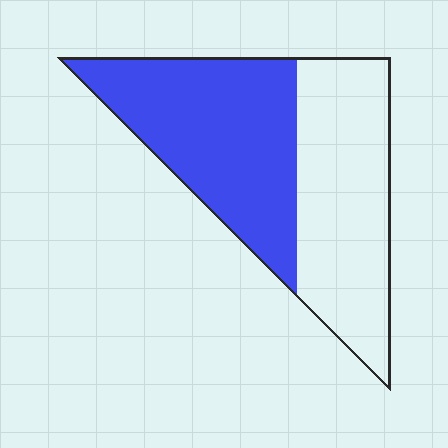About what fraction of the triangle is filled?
About one half (1/2).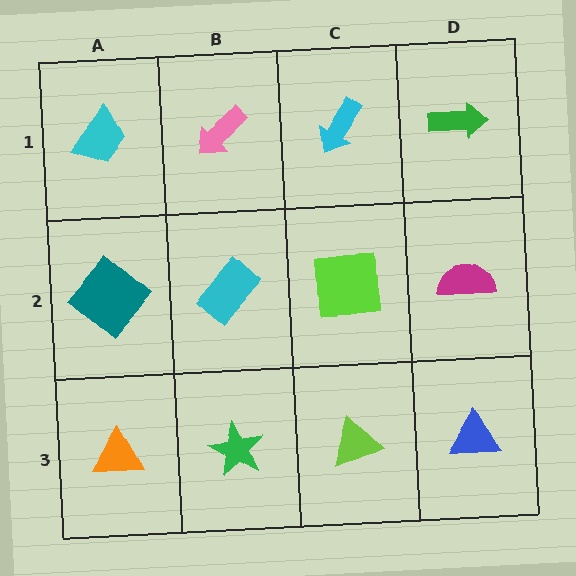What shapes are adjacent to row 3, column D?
A magenta semicircle (row 2, column D), a lime triangle (row 3, column C).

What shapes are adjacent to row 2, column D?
A green arrow (row 1, column D), a blue triangle (row 3, column D), a lime square (row 2, column C).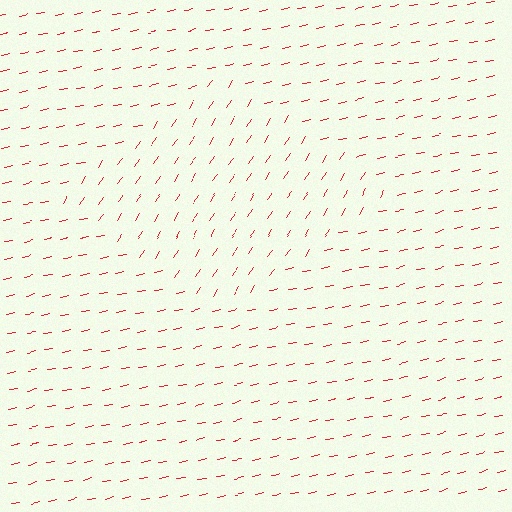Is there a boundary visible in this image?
Yes, there is a texture boundary formed by a change in line orientation.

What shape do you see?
I see a diamond.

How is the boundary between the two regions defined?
The boundary is defined purely by a change in line orientation (approximately 45 degrees difference). All lines are the same color and thickness.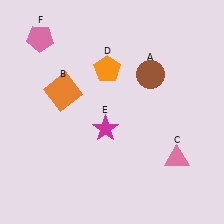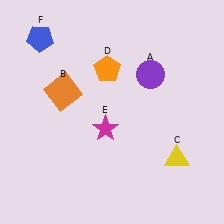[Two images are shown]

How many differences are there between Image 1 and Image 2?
There are 3 differences between the two images.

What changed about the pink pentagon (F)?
In Image 1, F is pink. In Image 2, it changed to blue.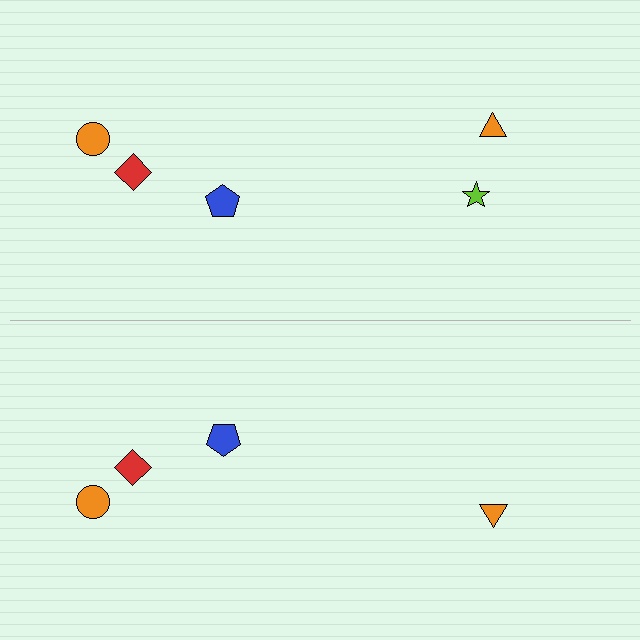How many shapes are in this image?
There are 9 shapes in this image.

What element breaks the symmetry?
A lime star is missing from the bottom side.